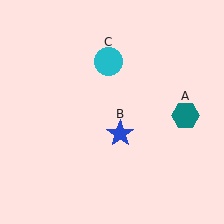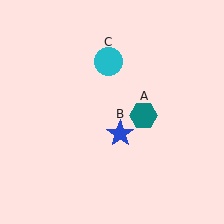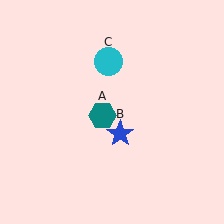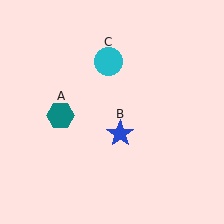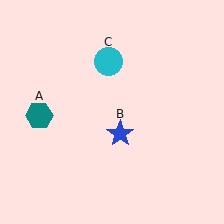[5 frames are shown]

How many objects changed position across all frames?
1 object changed position: teal hexagon (object A).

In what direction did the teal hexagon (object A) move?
The teal hexagon (object A) moved left.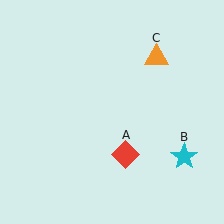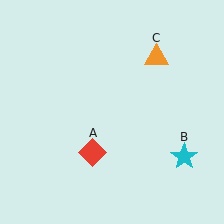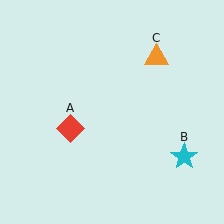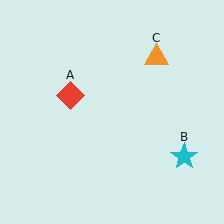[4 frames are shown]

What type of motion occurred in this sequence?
The red diamond (object A) rotated clockwise around the center of the scene.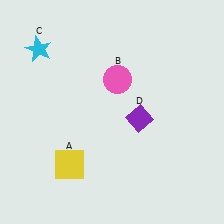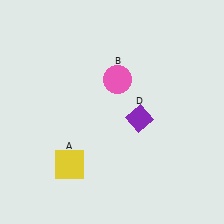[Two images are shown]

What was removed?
The cyan star (C) was removed in Image 2.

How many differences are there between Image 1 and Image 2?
There is 1 difference between the two images.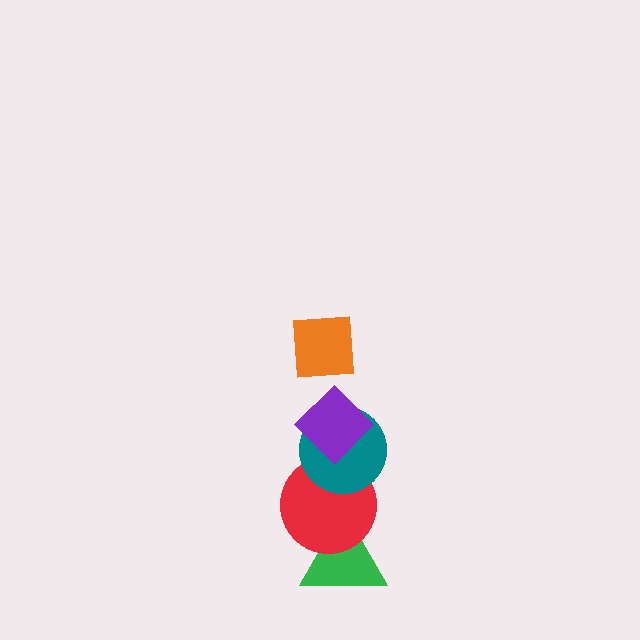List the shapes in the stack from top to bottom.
From top to bottom: the orange square, the purple diamond, the teal circle, the red circle, the green triangle.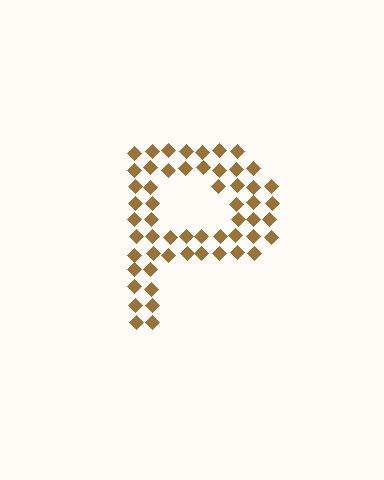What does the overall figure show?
The overall figure shows the letter P.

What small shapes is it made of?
It is made of small diamonds.